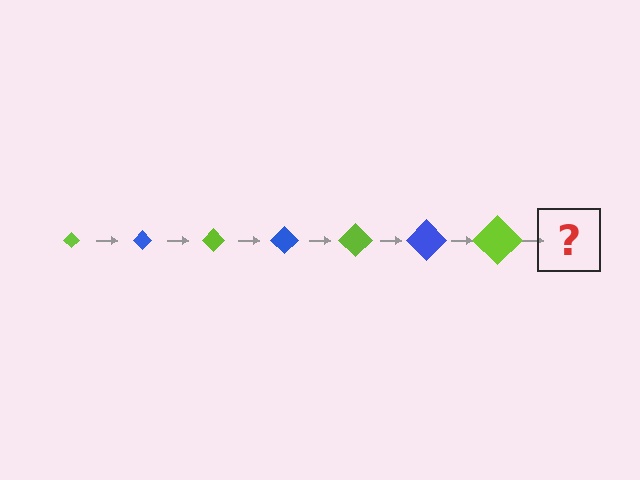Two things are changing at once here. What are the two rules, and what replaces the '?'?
The two rules are that the diamond grows larger each step and the color cycles through lime and blue. The '?' should be a blue diamond, larger than the previous one.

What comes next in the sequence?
The next element should be a blue diamond, larger than the previous one.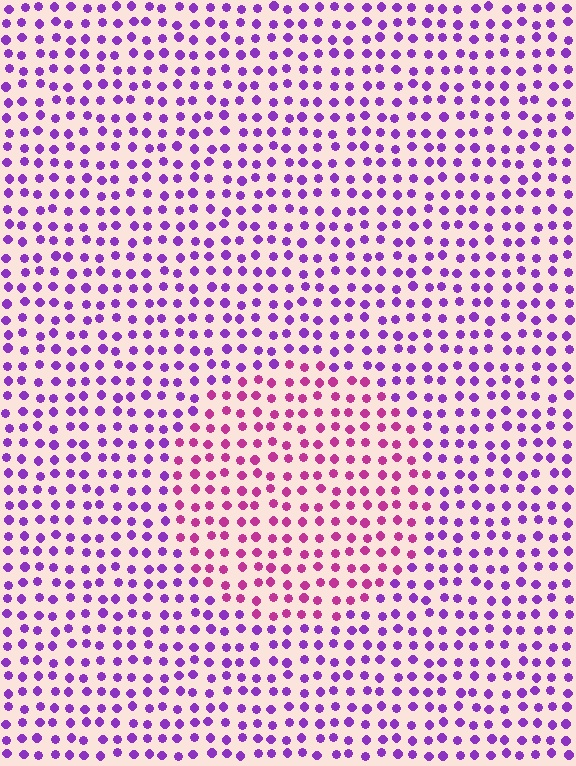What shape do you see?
I see a circle.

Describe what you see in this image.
The image is filled with small purple elements in a uniform arrangement. A circle-shaped region is visible where the elements are tinted to a slightly different hue, forming a subtle color boundary.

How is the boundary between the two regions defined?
The boundary is defined purely by a slight shift in hue (about 40 degrees). Spacing, size, and orientation are identical on both sides.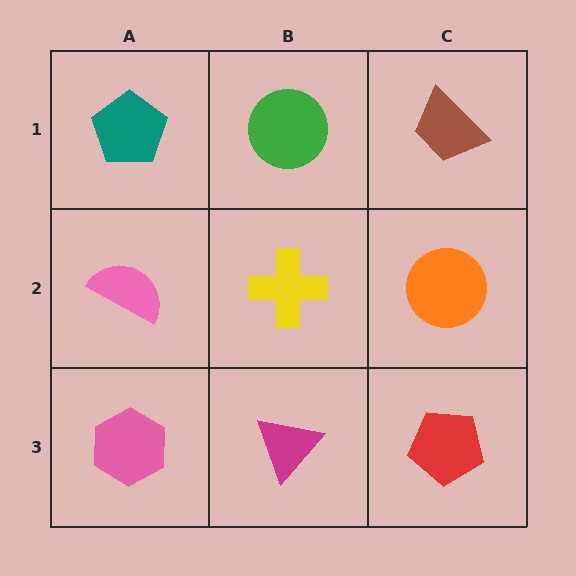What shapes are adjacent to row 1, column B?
A yellow cross (row 2, column B), a teal pentagon (row 1, column A), a brown trapezoid (row 1, column C).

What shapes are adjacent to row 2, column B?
A green circle (row 1, column B), a magenta triangle (row 3, column B), a pink semicircle (row 2, column A), an orange circle (row 2, column C).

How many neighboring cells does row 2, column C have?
3.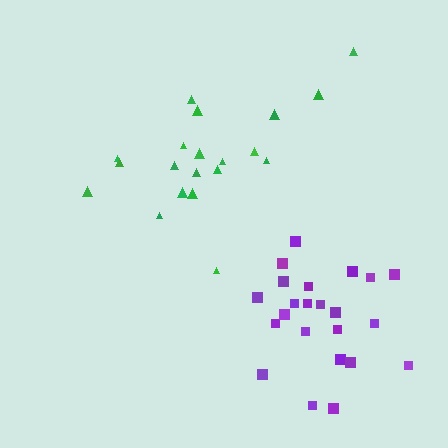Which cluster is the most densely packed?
Purple.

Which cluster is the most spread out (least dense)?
Green.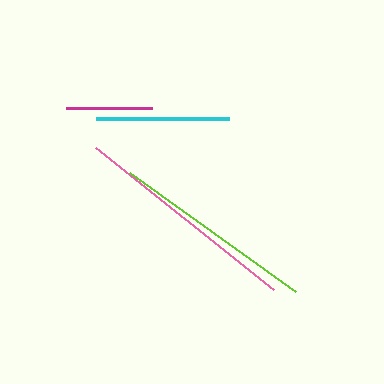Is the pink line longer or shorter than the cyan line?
The pink line is longer than the cyan line.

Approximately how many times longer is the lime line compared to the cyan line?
The lime line is approximately 1.5 times the length of the cyan line.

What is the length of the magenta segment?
The magenta segment is approximately 86 pixels long.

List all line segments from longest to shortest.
From longest to shortest: pink, lime, cyan, magenta.